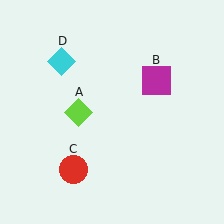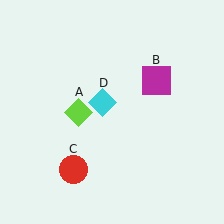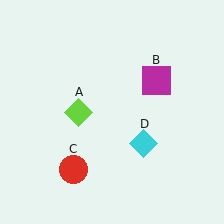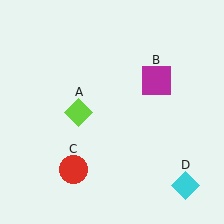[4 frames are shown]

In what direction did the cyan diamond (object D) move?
The cyan diamond (object D) moved down and to the right.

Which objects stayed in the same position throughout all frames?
Lime diamond (object A) and magenta square (object B) and red circle (object C) remained stationary.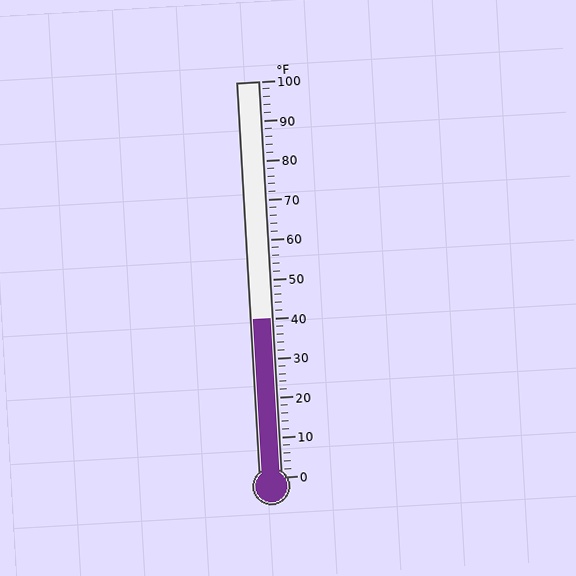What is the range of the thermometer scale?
The thermometer scale ranges from 0°F to 100°F.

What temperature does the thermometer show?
The thermometer shows approximately 40°F.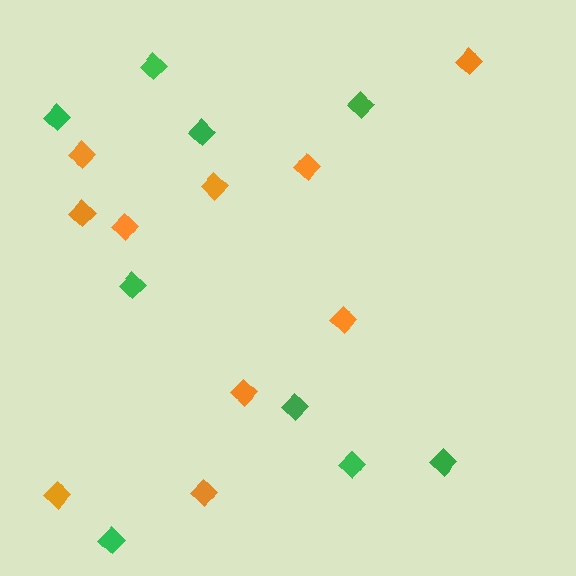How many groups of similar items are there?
There are 2 groups: one group of orange diamonds (10) and one group of green diamonds (9).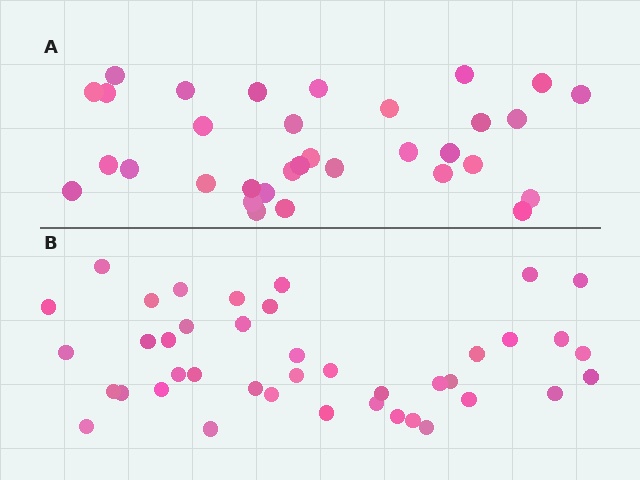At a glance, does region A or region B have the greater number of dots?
Region B (the bottom region) has more dots.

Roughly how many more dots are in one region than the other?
Region B has roughly 8 or so more dots than region A.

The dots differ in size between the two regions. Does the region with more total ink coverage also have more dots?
No. Region A has more total ink coverage because its dots are larger, but region B actually contains more individual dots. Total area can be misleading — the number of items is what matters here.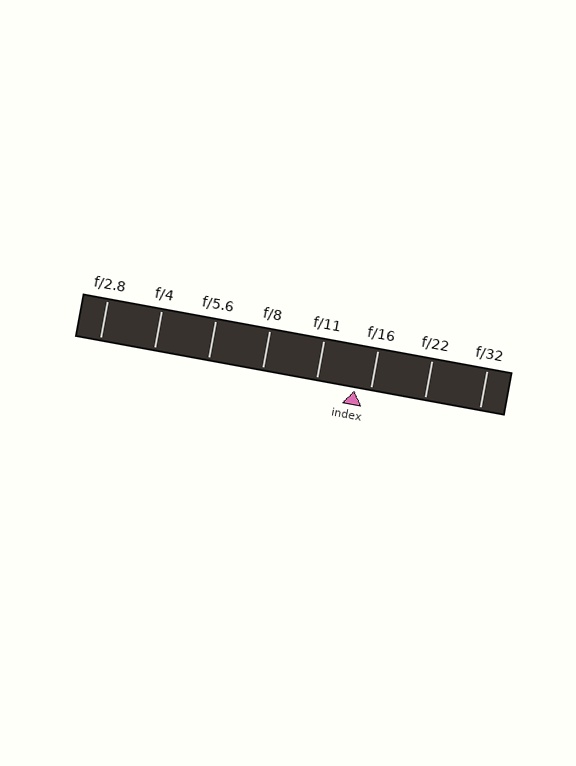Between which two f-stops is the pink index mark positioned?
The index mark is between f/11 and f/16.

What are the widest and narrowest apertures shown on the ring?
The widest aperture shown is f/2.8 and the narrowest is f/32.